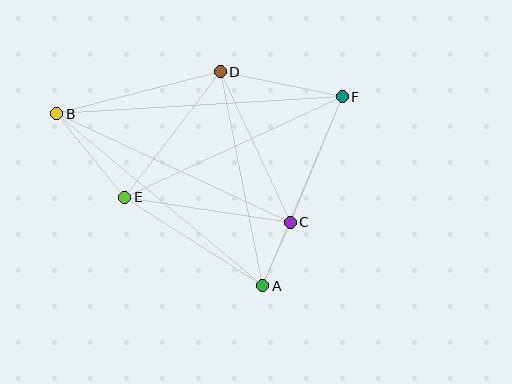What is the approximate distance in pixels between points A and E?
The distance between A and E is approximately 164 pixels.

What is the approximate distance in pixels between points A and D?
The distance between A and D is approximately 218 pixels.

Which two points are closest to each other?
Points A and C are closest to each other.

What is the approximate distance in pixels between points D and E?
The distance between D and E is approximately 158 pixels.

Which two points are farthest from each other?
Points B and F are farthest from each other.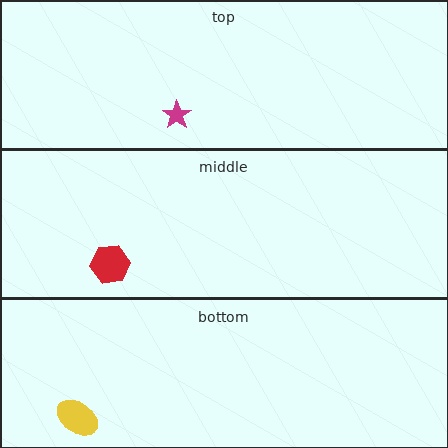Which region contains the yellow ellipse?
The bottom region.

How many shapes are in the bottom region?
1.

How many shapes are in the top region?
1.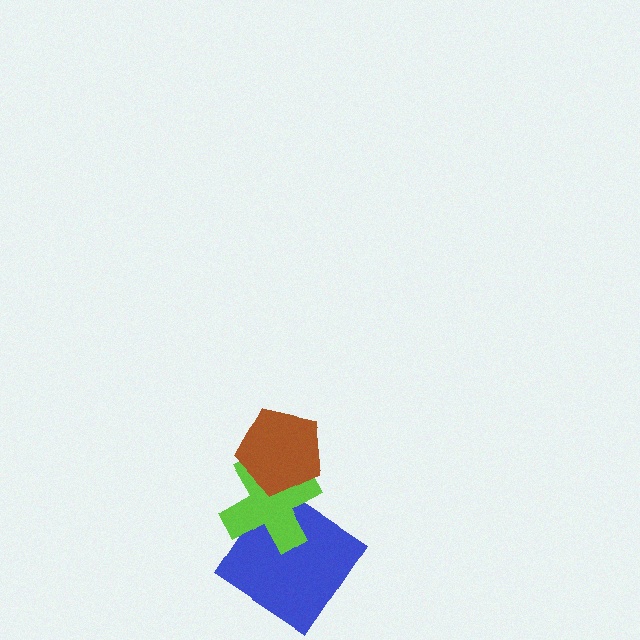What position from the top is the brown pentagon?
The brown pentagon is 1st from the top.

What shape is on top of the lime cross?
The brown pentagon is on top of the lime cross.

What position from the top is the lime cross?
The lime cross is 2nd from the top.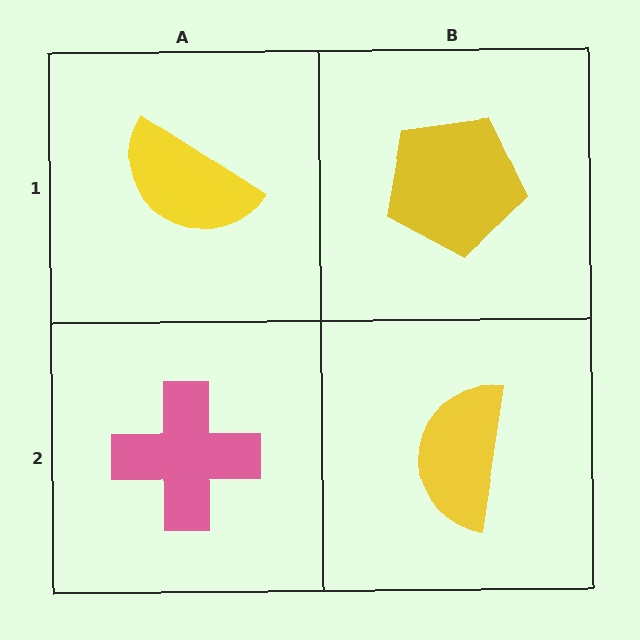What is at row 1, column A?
A yellow semicircle.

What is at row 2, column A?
A pink cross.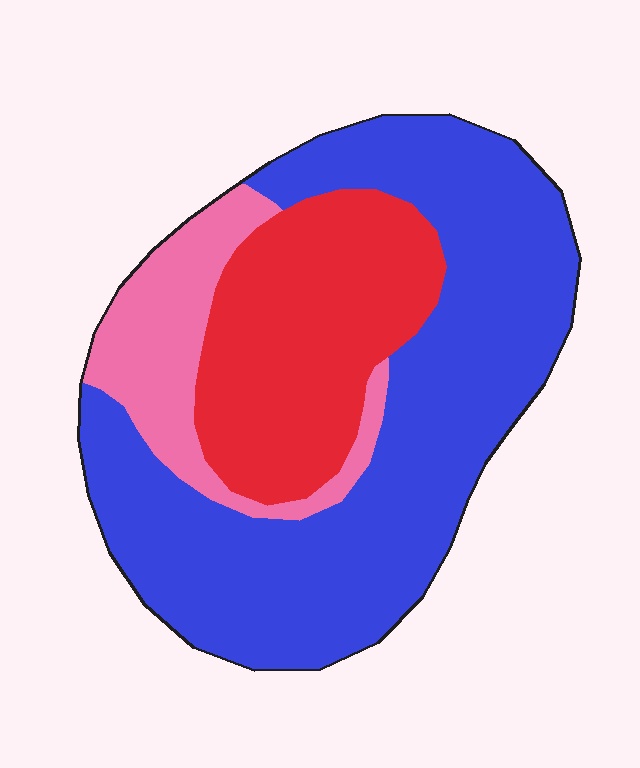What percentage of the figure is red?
Red takes up about one quarter (1/4) of the figure.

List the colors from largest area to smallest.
From largest to smallest: blue, red, pink.